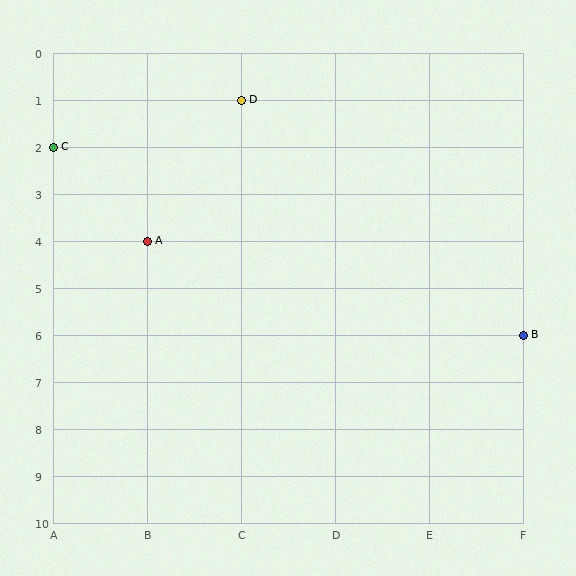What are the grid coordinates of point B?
Point B is at grid coordinates (F, 6).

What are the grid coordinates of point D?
Point D is at grid coordinates (C, 1).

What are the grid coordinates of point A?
Point A is at grid coordinates (B, 4).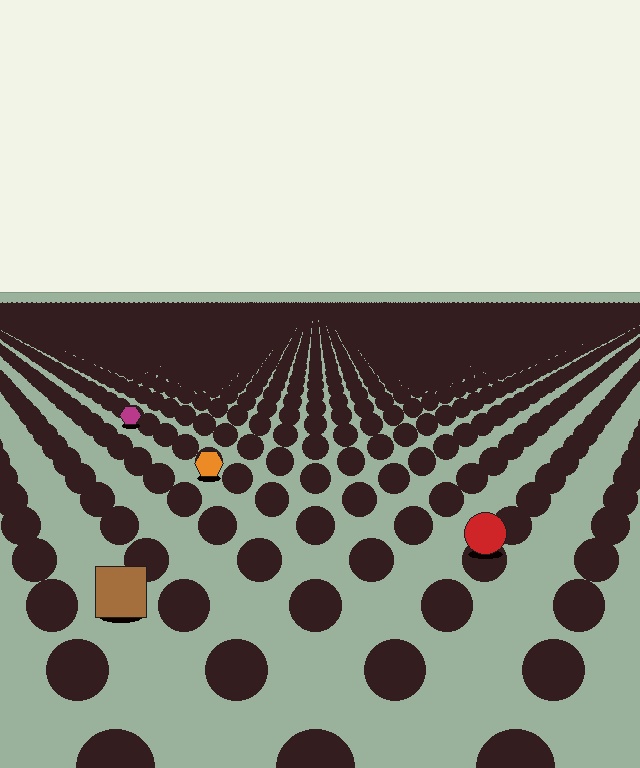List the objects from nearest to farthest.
From nearest to farthest: the brown square, the red circle, the orange hexagon, the magenta hexagon.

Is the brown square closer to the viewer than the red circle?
Yes. The brown square is closer — you can tell from the texture gradient: the ground texture is coarser near it.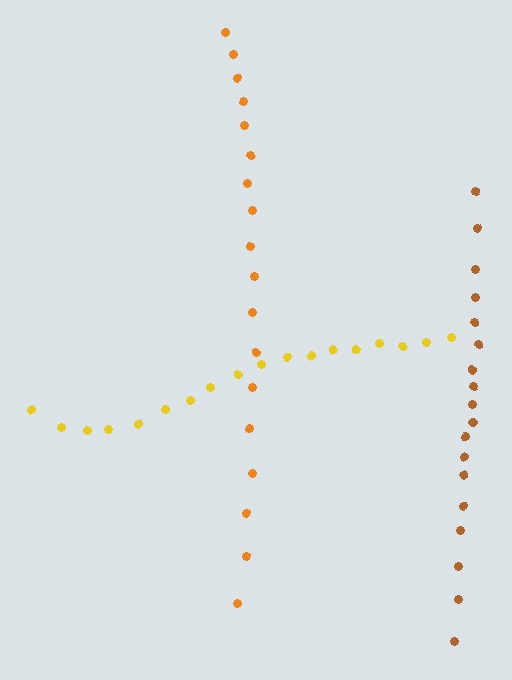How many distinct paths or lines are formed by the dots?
There are 3 distinct paths.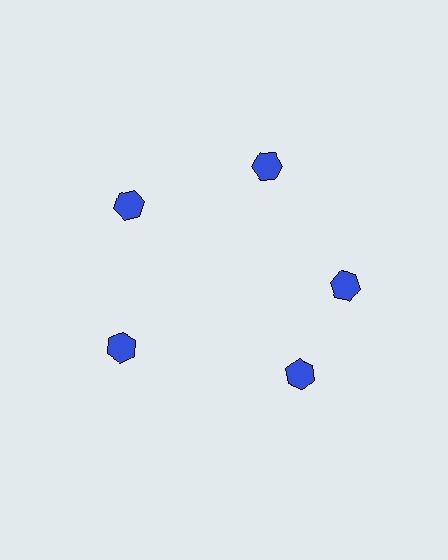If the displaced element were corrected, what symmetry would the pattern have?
It would have 5-fold rotational symmetry — the pattern would map onto itself every 72 degrees.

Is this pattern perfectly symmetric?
No. The 5 blue hexagons are arranged in a ring, but one element near the 5 o'clock position is rotated out of alignment along the ring, breaking the 5-fold rotational symmetry.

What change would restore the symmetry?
The symmetry would be restored by rotating it back into even spacing with its neighbors so that all 5 hexagons sit at equal angles and equal distance from the center.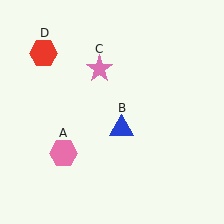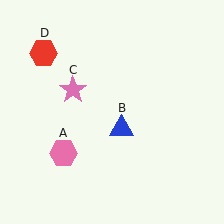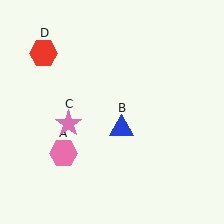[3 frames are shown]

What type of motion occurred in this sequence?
The pink star (object C) rotated counterclockwise around the center of the scene.